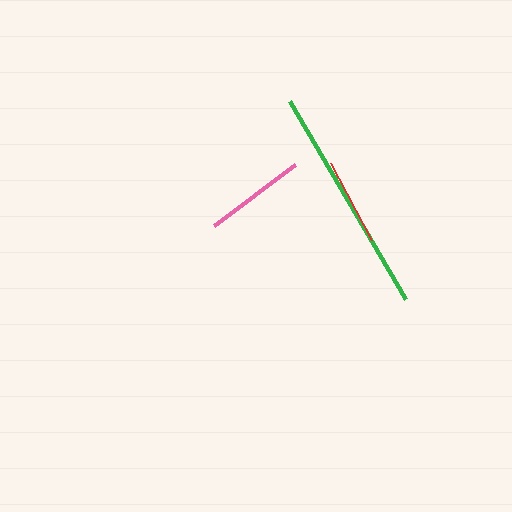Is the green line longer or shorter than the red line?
The green line is longer than the red line.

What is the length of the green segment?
The green segment is approximately 229 pixels long.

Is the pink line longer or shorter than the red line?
The pink line is longer than the red line.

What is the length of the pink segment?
The pink segment is approximately 102 pixels long.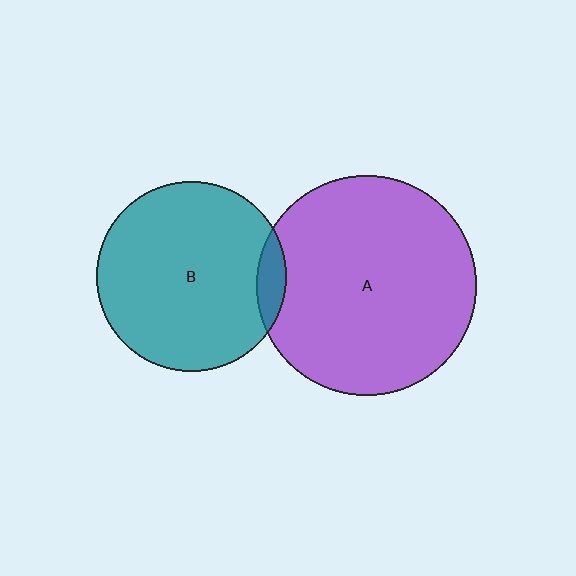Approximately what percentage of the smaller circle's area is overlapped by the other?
Approximately 10%.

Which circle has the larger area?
Circle A (purple).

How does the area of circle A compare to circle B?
Approximately 1.4 times.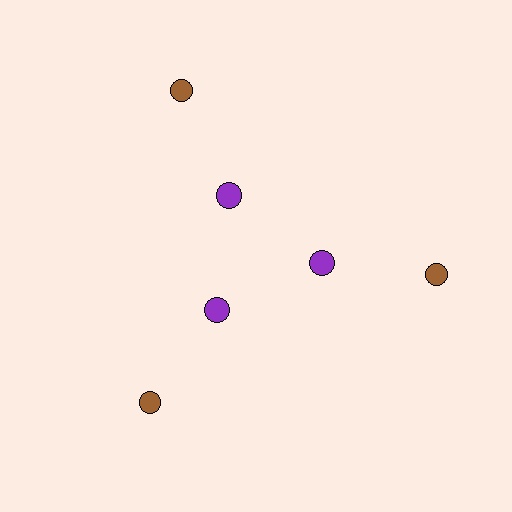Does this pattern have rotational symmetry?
Yes, this pattern has 3-fold rotational symmetry. It looks the same after rotating 120 degrees around the center.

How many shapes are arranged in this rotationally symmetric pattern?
There are 6 shapes, arranged in 3 groups of 2.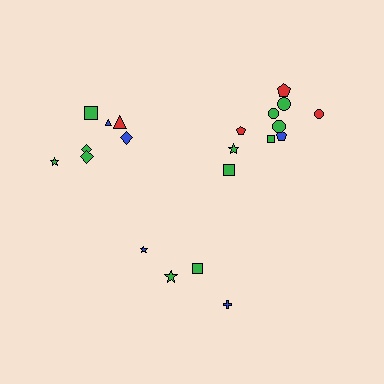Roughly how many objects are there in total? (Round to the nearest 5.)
Roughly 20 objects in total.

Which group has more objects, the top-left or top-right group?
The top-right group.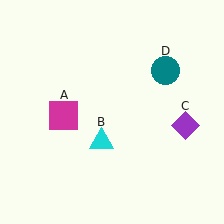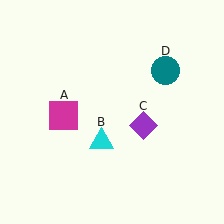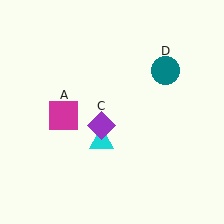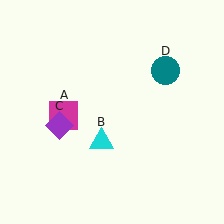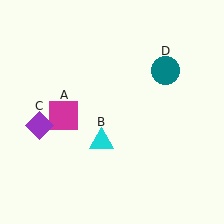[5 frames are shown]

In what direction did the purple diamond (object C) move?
The purple diamond (object C) moved left.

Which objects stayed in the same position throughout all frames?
Magenta square (object A) and cyan triangle (object B) and teal circle (object D) remained stationary.